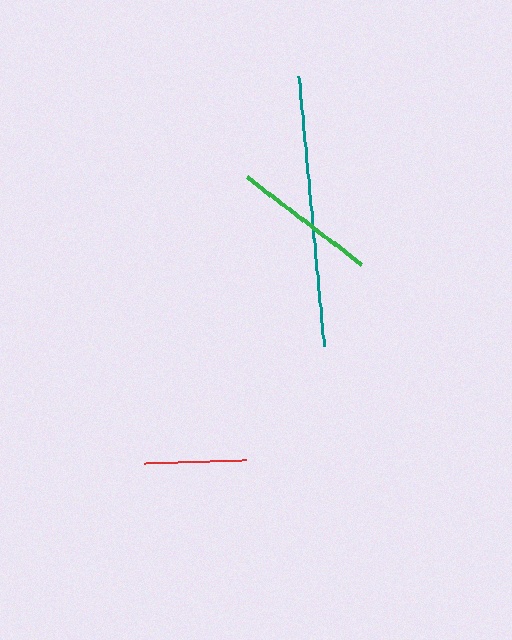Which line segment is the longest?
The teal line is the longest at approximately 272 pixels.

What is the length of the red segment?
The red segment is approximately 102 pixels long.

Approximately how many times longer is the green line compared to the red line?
The green line is approximately 1.4 times the length of the red line.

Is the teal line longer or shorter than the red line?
The teal line is longer than the red line.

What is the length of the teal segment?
The teal segment is approximately 272 pixels long.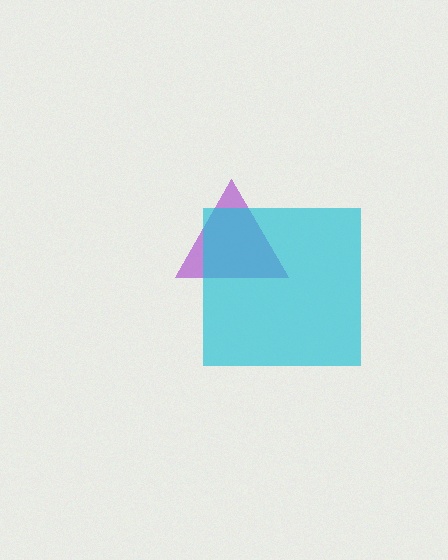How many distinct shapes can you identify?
There are 2 distinct shapes: a purple triangle, a cyan square.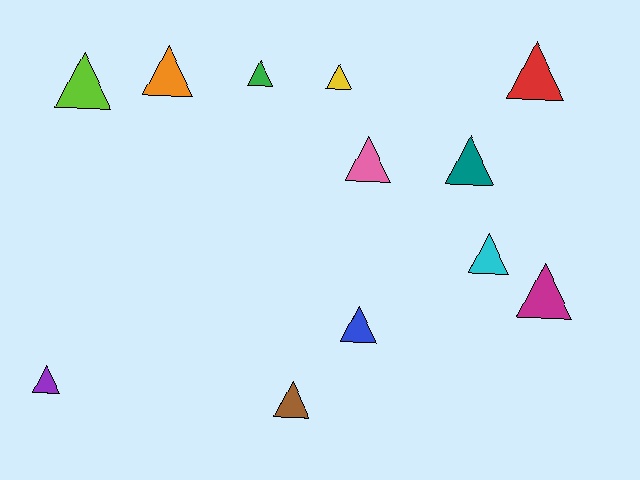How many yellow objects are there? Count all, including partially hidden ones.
There is 1 yellow object.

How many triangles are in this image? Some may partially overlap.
There are 12 triangles.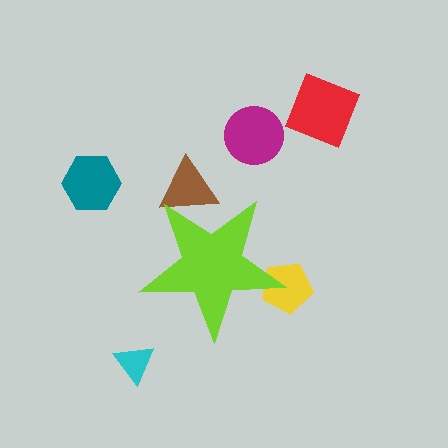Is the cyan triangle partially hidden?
No, the cyan triangle is fully visible.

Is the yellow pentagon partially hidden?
Yes, the yellow pentagon is partially hidden behind the lime star.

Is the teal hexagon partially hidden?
No, the teal hexagon is fully visible.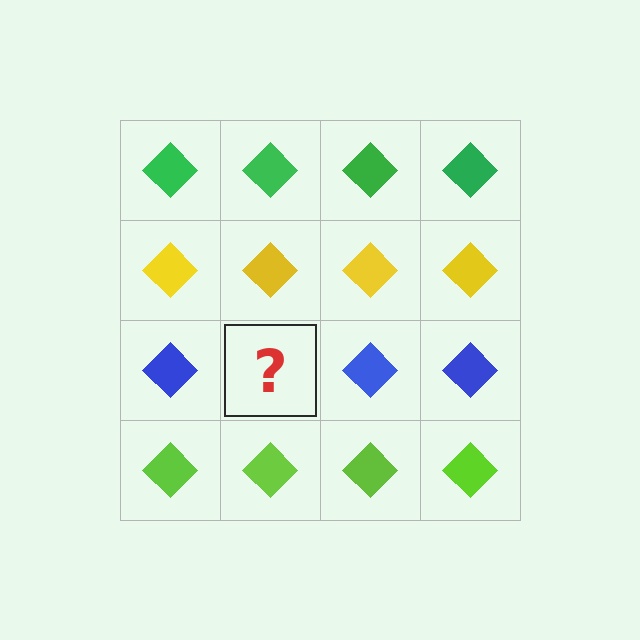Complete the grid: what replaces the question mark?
The question mark should be replaced with a blue diamond.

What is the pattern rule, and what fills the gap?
The rule is that each row has a consistent color. The gap should be filled with a blue diamond.